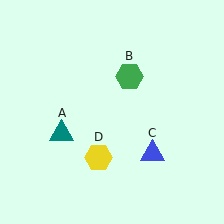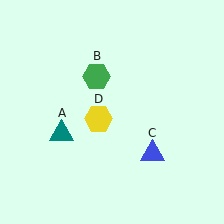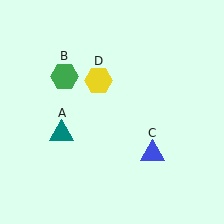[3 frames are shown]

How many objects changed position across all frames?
2 objects changed position: green hexagon (object B), yellow hexagon (object D).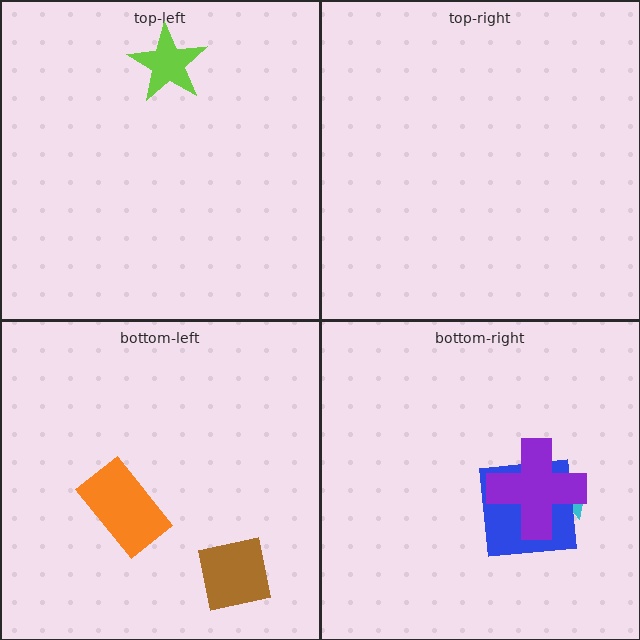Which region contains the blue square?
The bottom-right region.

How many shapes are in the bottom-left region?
2.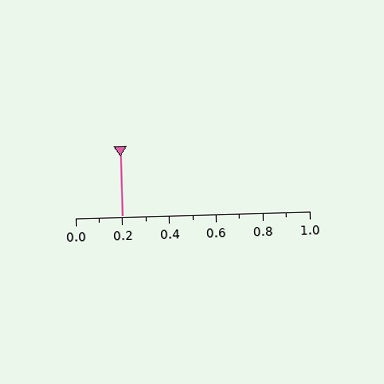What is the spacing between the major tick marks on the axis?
The major ticks are spaced 0.2 apart.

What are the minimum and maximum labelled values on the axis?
The axis runs from 0.0 to 1.0.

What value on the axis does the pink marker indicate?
The marker indicates approximately 0.2.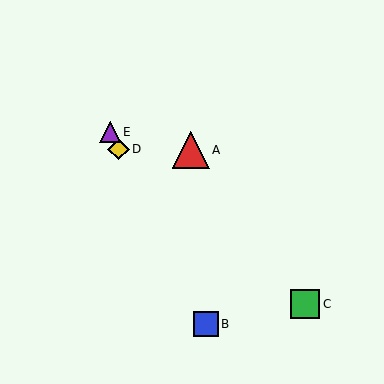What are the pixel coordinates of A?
Object A is at (191, 150).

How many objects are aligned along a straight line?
3 objects (B, D, E) are aligned along a straight line.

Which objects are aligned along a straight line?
Objects B, D, E are aligned along a straight line.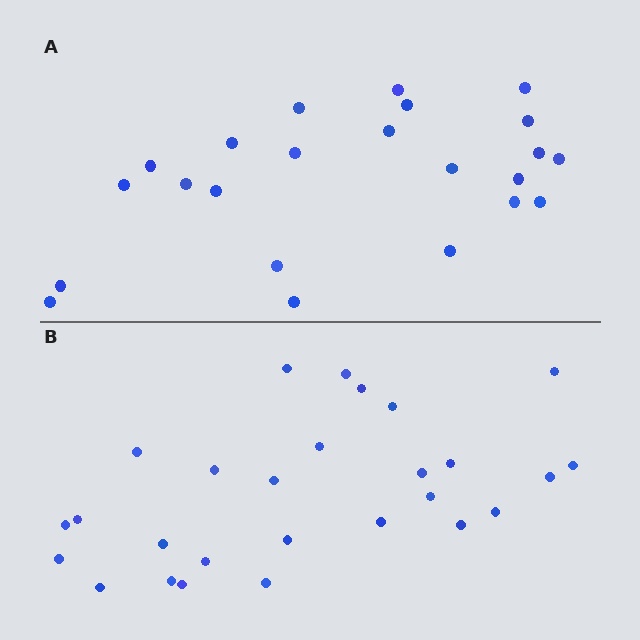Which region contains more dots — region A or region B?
Region B (the bottom region) has more dots.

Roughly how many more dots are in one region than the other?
Region B has about 4 more dots than region A.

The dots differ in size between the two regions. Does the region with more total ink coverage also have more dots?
No. Region A has more total ink coverage because its dots are larger, but region B actually contains more individual dots. Total area can be misleading — the number of items is what matters here.